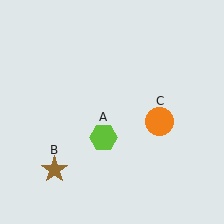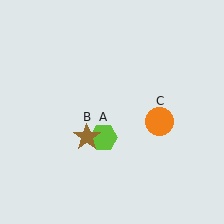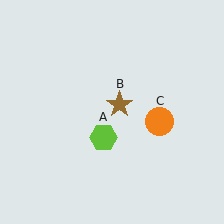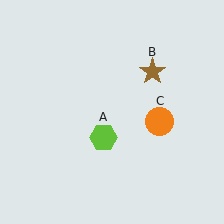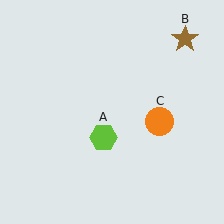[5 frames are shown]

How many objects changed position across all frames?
1 object changed position: brown star (object B).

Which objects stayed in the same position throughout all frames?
Lime hexagon (object A) and orange circle (object C) remained stationary.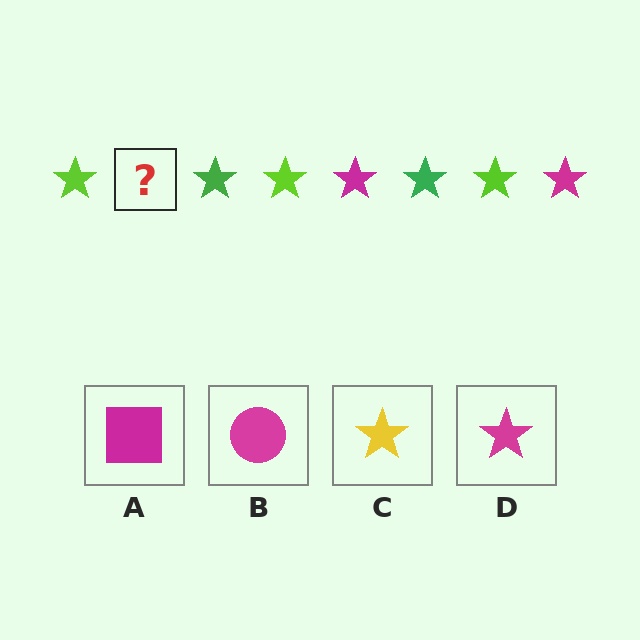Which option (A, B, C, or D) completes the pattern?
D.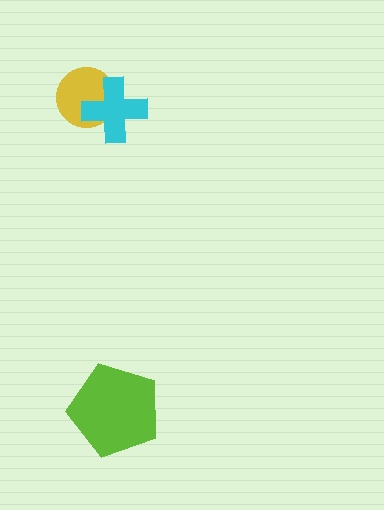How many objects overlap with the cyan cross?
1 object overlaps with the cyan cross.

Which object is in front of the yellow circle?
The cyan cross is in front of the yellow circle.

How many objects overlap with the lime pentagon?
0 objects overlap with the lime pentagon.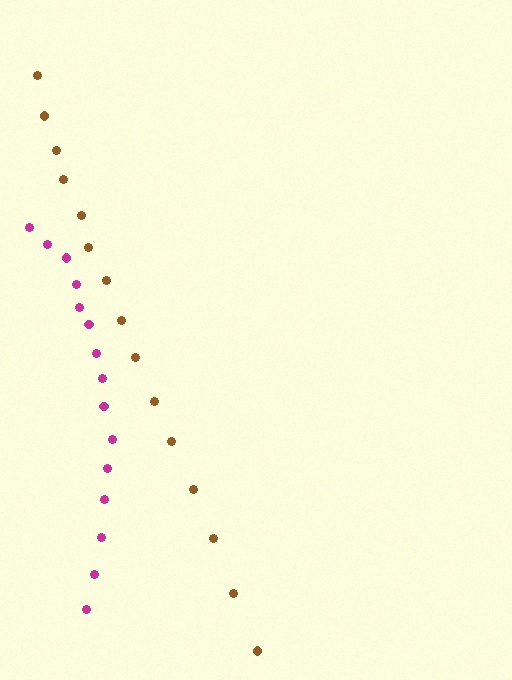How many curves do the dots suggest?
There are 2 distinct paths.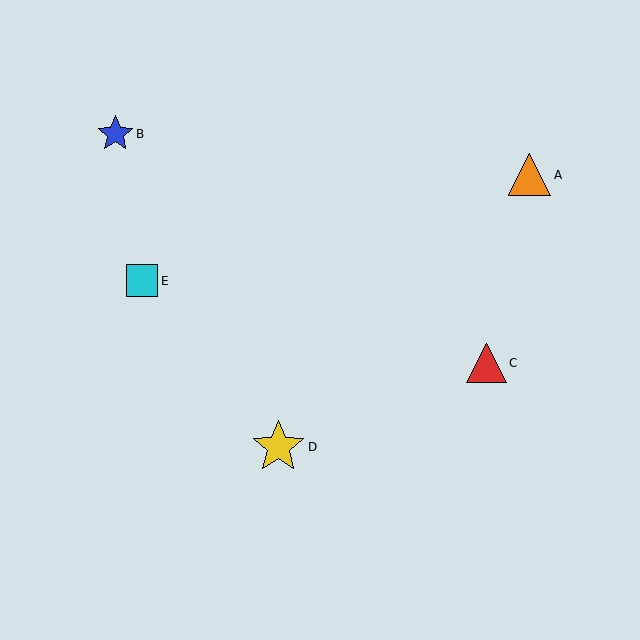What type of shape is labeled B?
Shape B is a blue star.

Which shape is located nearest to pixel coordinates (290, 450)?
The yellow star (labeled D) at (278, 447) is nearest to that location.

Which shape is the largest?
The yellow star (labeled D) is the largest.